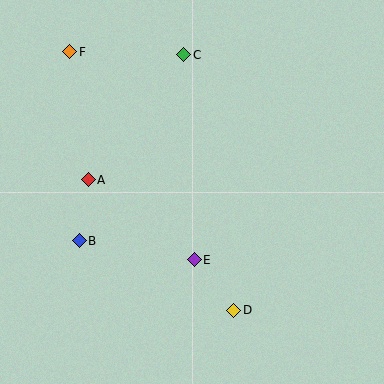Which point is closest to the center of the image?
Point E at (194, 260) is closest to the center.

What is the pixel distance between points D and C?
The distance between D and C is 260 pixels.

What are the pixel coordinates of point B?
Point B is at (79, 241).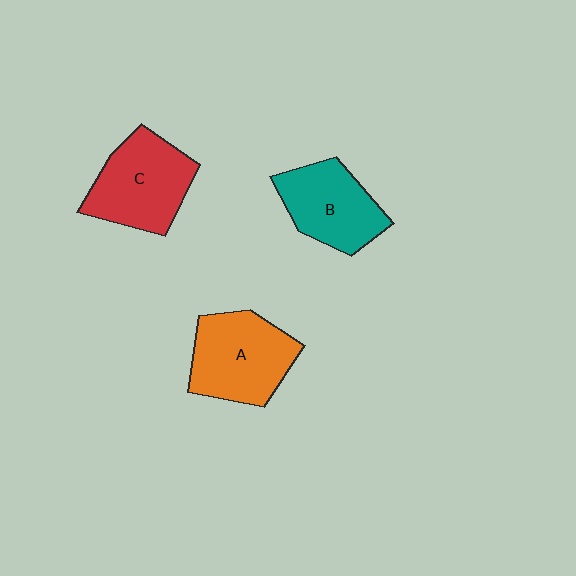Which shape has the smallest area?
Shape B (teal).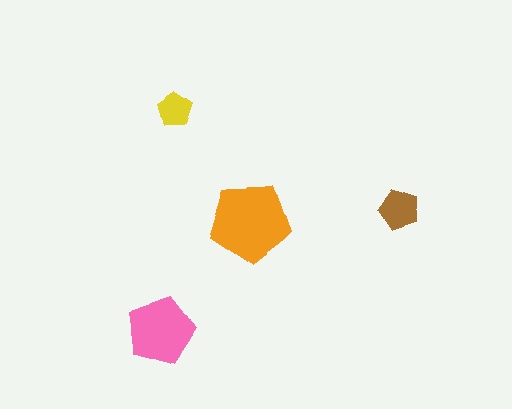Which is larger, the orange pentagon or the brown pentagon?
The orange one.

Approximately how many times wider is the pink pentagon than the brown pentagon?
About 1.5 times wider.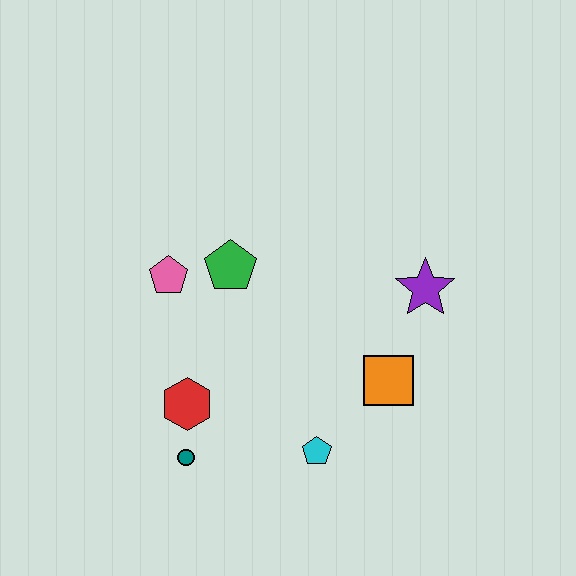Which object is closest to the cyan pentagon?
The orange square is closest to the cyan pentagon.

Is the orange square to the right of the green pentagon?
Yes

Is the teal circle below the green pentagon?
Yes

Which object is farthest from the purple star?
The teal circle is farthest from the purple star.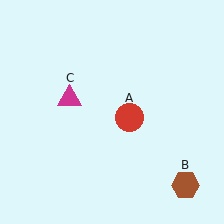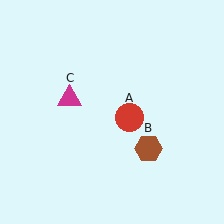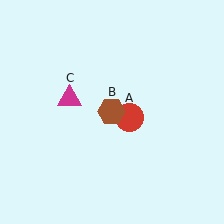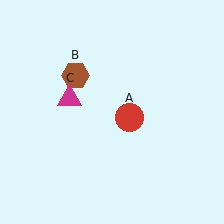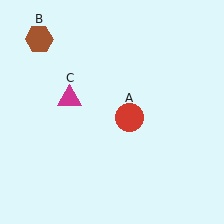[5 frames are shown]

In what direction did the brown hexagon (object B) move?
The brown hexagon (object B) moved up and to the left.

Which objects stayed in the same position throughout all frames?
Red circle (object A) and magenta triangle (object C) remained stationary.